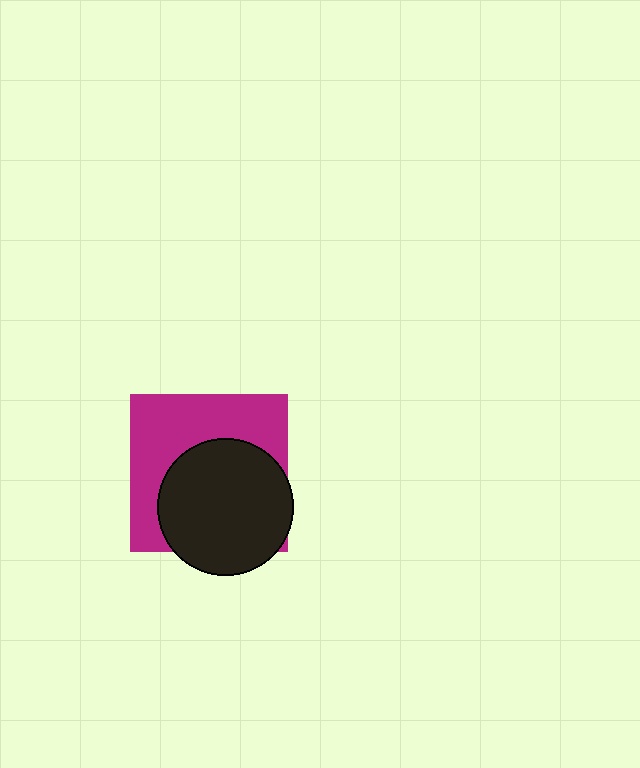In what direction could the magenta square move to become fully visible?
The magenta square could move up. That would shift it out from behind the black circle entirely.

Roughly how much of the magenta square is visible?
About half of it is visible (roughly 49%).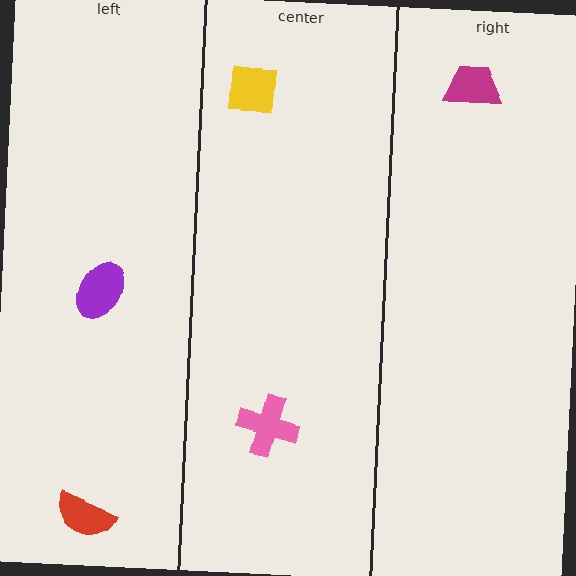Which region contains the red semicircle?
The left region.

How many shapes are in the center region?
2.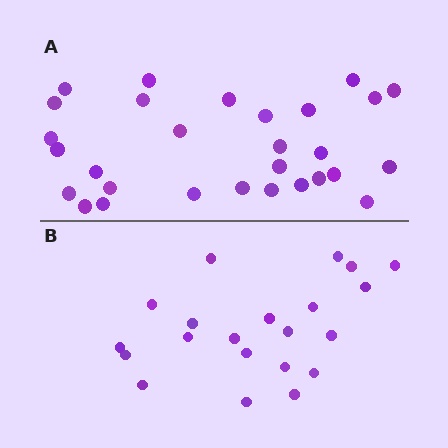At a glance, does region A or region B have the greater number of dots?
Region A (the top region) has more dots.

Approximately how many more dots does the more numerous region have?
Region A has roughly 8 or so more dots than region B.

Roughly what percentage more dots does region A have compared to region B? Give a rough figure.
About 40% more.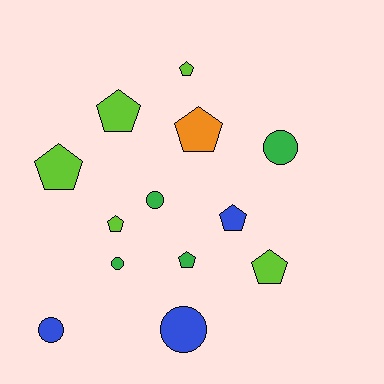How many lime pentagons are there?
There are 5 lime pentagons.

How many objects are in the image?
There are 13 objects.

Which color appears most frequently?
Lime, with 5 objects.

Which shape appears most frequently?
Pentagon, with 8 objects.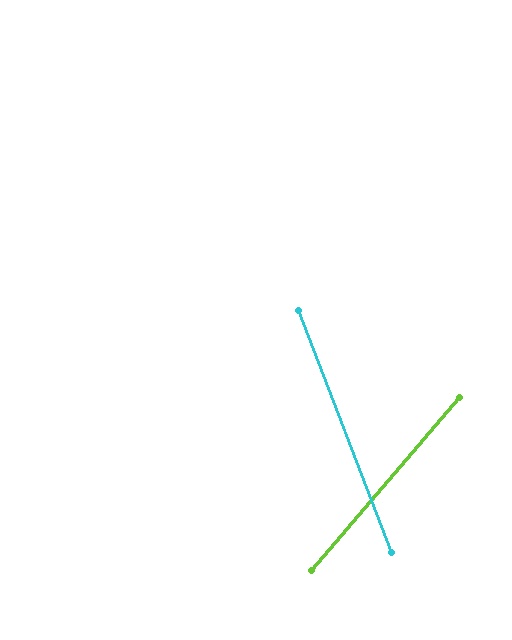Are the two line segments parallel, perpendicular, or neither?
Neither parallel nor perpendicular — they differ by about 62°.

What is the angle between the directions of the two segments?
Approximately 62 degrees.